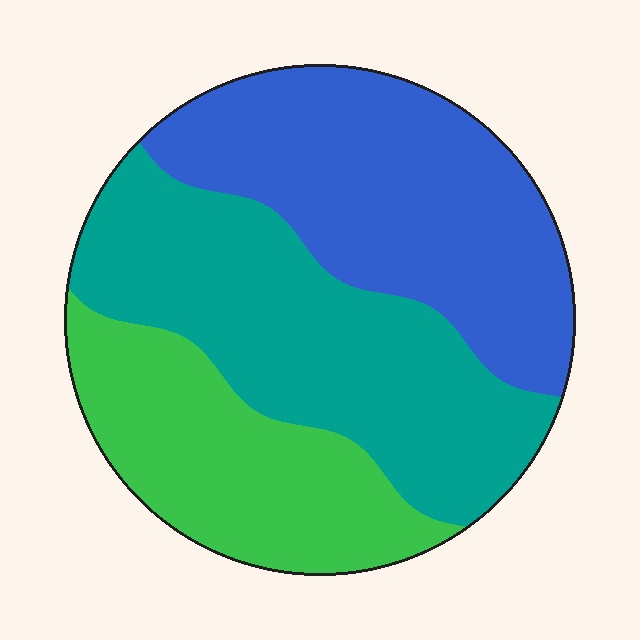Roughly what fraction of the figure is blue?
Blue covers around 35% of the figure.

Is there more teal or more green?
Teal.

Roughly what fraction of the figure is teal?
Teal takes up about three eighths (3/8) of the figure.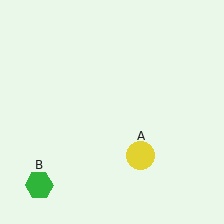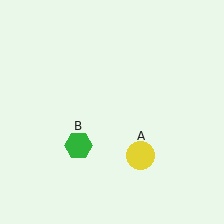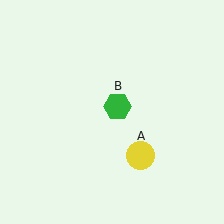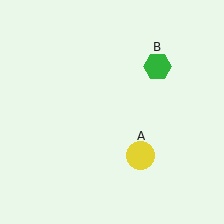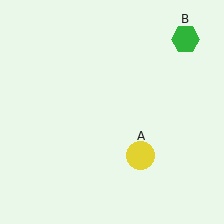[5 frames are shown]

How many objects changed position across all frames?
1 object changed position: green hexagon (object B).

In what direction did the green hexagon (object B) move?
The green hexagon (object B) moved up and to the right.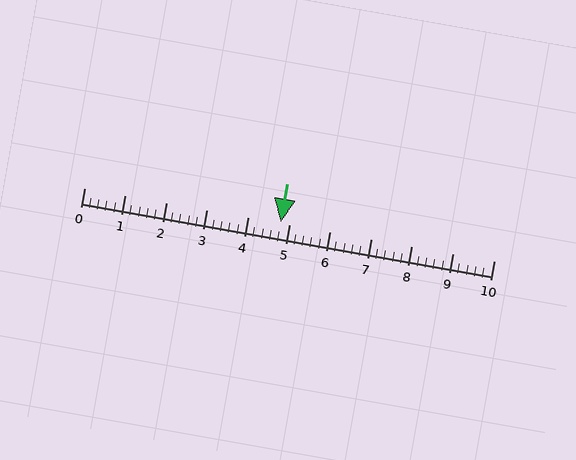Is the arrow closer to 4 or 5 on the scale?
The arrow is closer to 5.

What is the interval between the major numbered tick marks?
The major tick marks are spaced 1 units apart.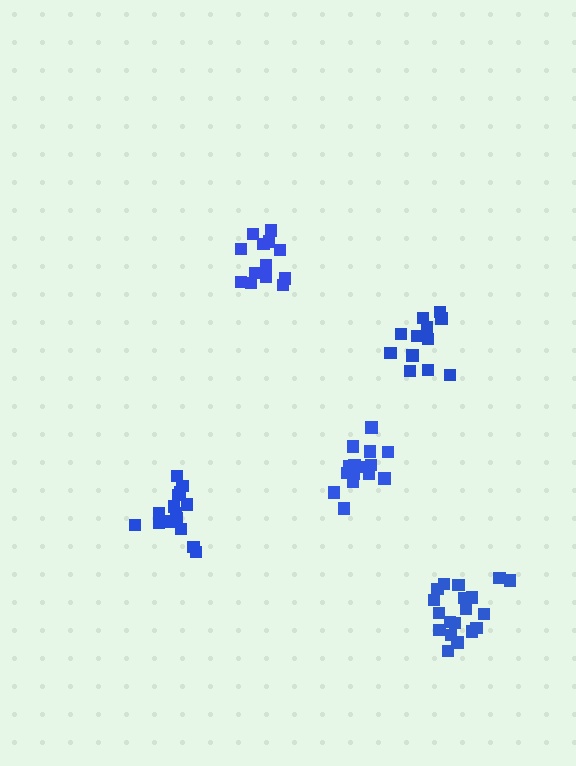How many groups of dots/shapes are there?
There are 5 groups.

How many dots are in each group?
Group 1: 16 dots, Group 2: 15 dots, Group 3: 19 dots, Group 4: 13 dots, Group 5: 13 dots (76 total).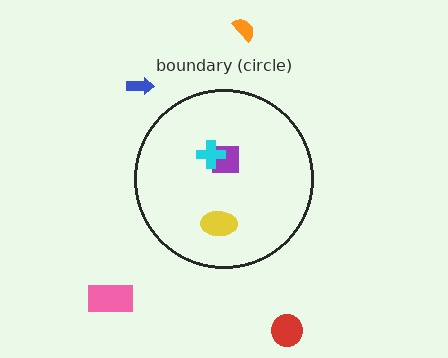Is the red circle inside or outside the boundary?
Outside.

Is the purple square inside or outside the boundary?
Inside.